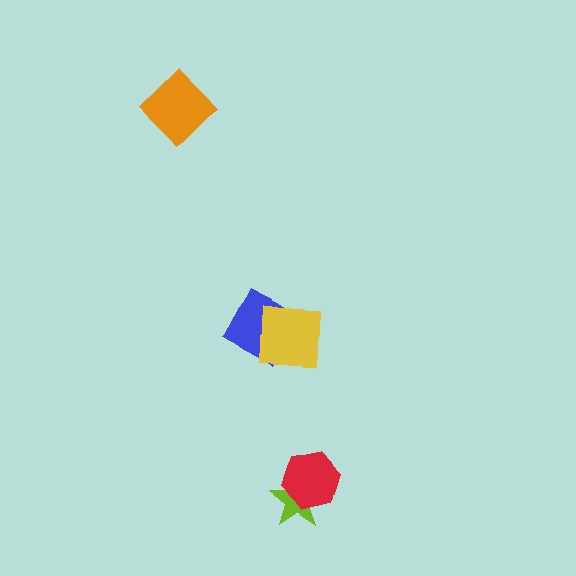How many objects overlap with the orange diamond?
0 objects overlap with the orange diamond.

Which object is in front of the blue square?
The yellow square is in front of the blue square.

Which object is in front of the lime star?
The red hexagon is in front of the lime star.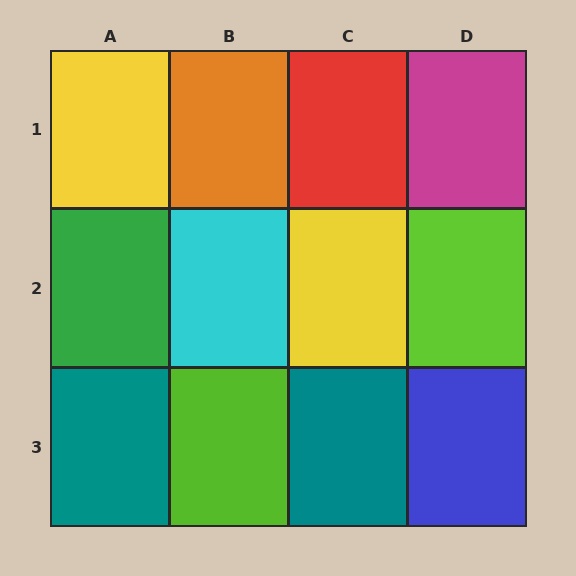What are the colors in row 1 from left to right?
Yellow, orange, red, magenta.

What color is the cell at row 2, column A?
Green.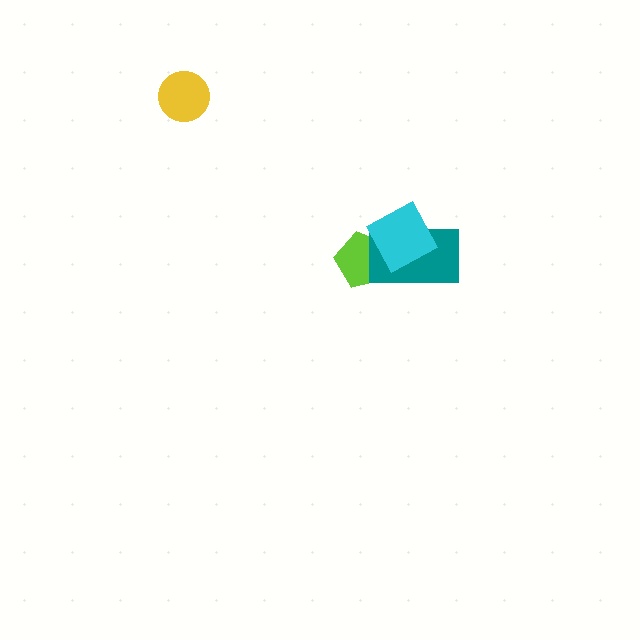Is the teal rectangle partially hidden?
Yes, it is partially covered by another shape.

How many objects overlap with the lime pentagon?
2 objects overlap with the lime pentagon.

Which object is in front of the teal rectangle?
The cyan square is in front of the teal rectangle.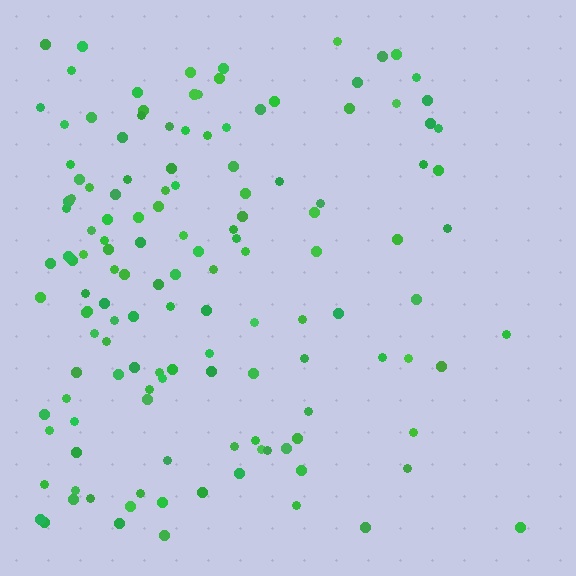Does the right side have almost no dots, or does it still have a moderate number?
Still a moderate number, just noticeably fewer than the left.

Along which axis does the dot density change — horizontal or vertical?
Horizontal.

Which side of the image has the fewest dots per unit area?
The right.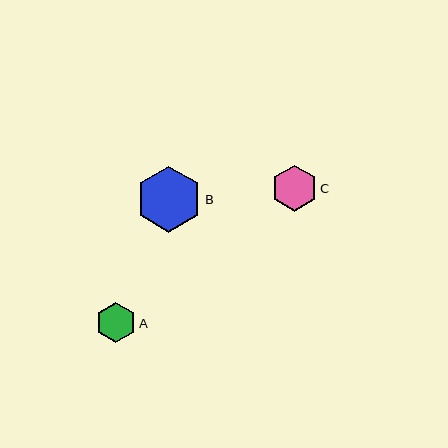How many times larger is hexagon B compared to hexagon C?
Hexagon B is approximately 1.4 times the size of hexagon C.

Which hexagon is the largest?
Hexagon B is the largest with a size of approximately 66 pixels.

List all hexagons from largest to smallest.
From largest to smallest: B, C, A.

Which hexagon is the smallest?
Hexagon A is the smallest with a size of approximately 40 pixels.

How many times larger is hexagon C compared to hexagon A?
Hexagon C is approximately 1.2 times the size of hexagon A.